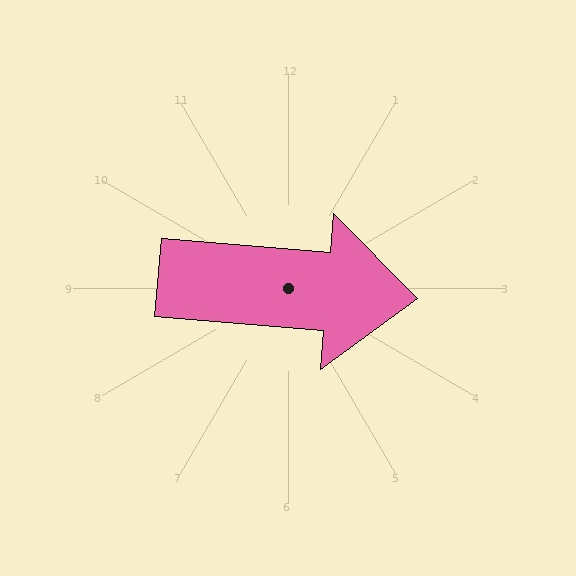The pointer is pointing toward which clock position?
Roughly 3 o'clock.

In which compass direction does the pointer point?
East.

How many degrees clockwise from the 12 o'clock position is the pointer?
Approximately 95 degrees.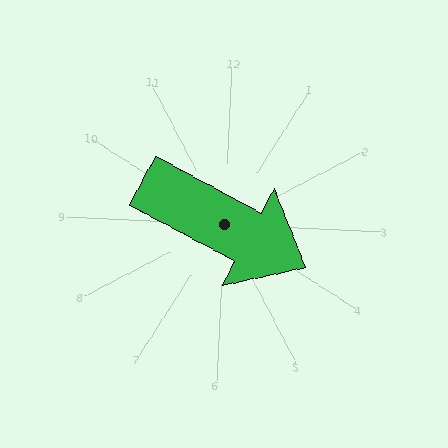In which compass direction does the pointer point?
Southeast.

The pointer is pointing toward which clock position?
Roughly 4 o'clock.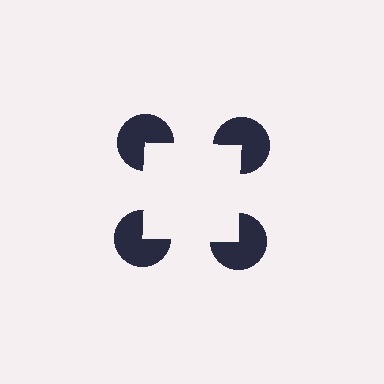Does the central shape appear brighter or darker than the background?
It typically appears slightly brighter than the background, even though no actual brightness change is drawn.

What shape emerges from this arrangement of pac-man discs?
An illusory square — its edges are inferred from the aligned wedge cuts in the pac-man discs, not physically drawn.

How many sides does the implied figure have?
4 sides.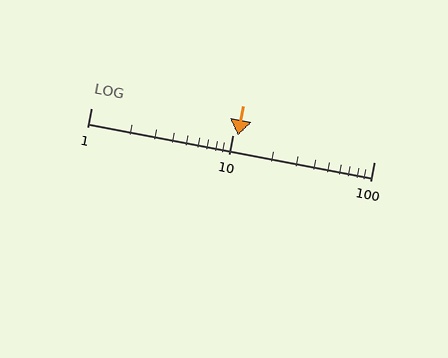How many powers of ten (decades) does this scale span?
The scale spans 2 decades, from 1 to 100.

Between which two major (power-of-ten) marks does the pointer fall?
The pointer is between 10 and 100.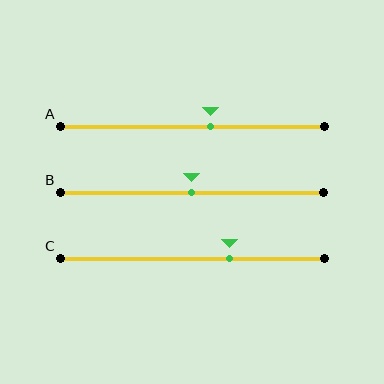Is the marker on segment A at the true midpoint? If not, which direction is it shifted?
No, the marker on segment A is shifted to the right by about 7% of the segment length.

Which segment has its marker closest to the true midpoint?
Segment B has its marker closest to the true midpoint.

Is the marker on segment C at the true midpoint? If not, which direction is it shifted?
No, the marker on segment C is shifted to the right by about 14% of the segment length.